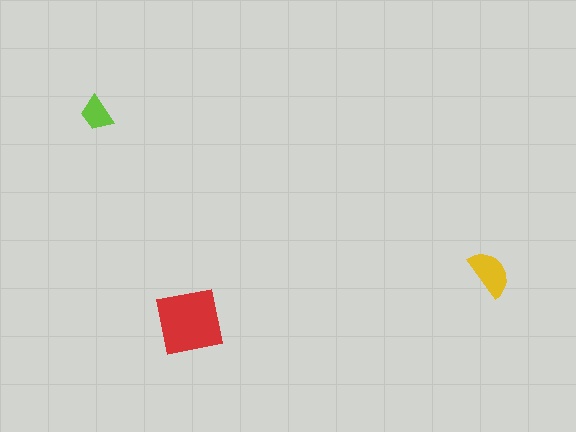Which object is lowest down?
The red square is bottommost.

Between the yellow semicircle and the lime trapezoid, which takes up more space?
The yellow semicircle.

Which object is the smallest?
The lime trapezoid.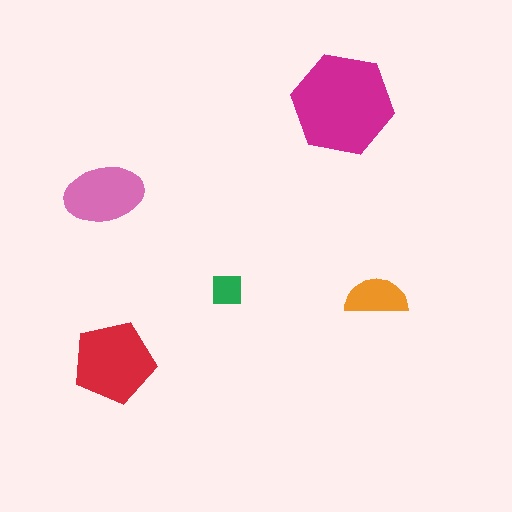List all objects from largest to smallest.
The magenta hexagon, the red pentagon, the pink ellipse, the orange semicircle, the green square.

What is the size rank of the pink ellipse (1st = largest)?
3rd.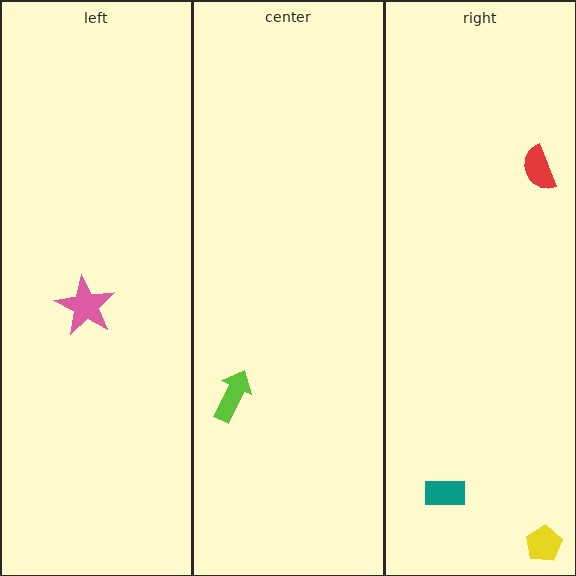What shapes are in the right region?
The yellow pentagon, the teal rectangle, the red semicircle.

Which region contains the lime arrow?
The center region.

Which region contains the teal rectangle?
The right region.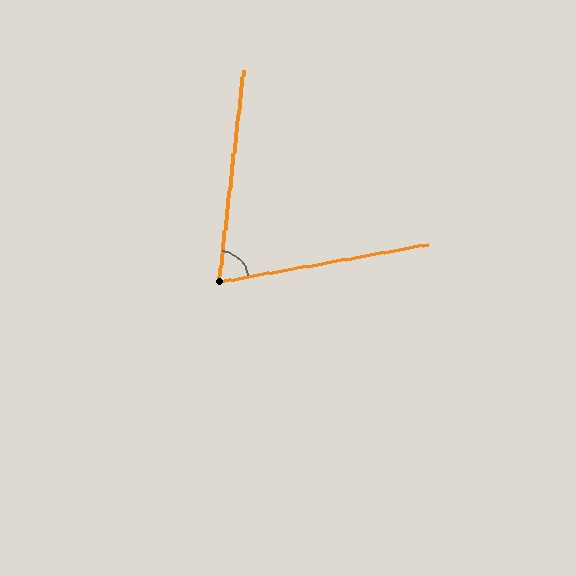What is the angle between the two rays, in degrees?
Approximately 73 degrees.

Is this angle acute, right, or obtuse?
It is acute.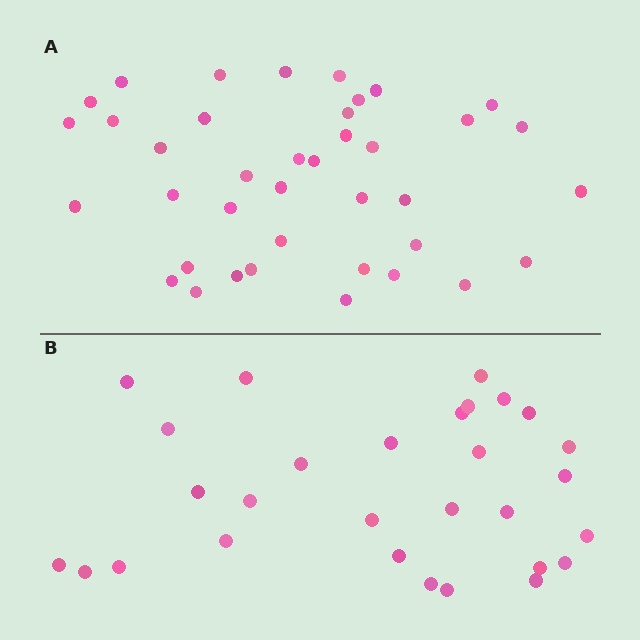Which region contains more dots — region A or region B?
Region A (the top region) has more dots.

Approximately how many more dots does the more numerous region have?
Region A has roughly 10 or so more dots than region B.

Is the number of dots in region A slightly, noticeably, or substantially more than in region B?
Region A has noticeably more, but not dramatically so. The ratio is roughly 1.3 to 1.